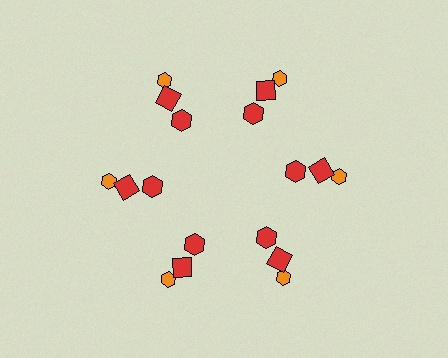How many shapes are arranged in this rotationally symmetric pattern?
There are 18 shapes, arranged in 6 groups of 3.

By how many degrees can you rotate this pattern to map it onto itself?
The pattern maps onto itself every 60 degrees of rotation.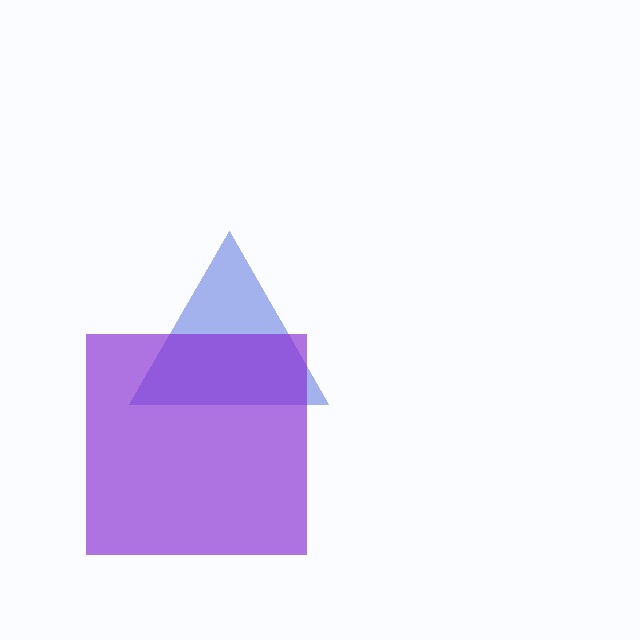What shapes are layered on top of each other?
The layered shapes are: a blue triangle, a purple square.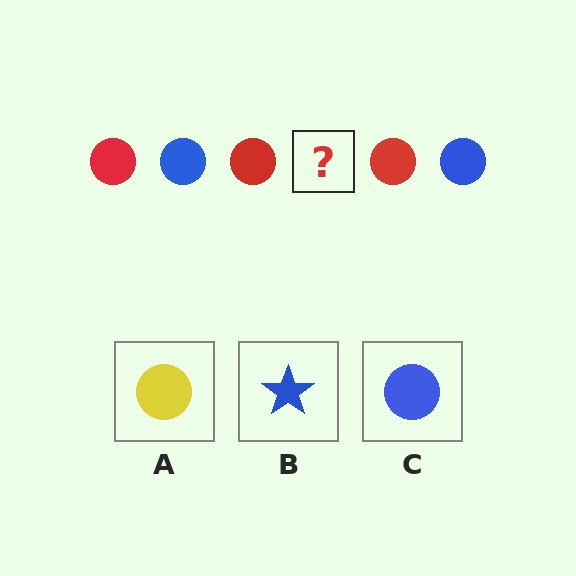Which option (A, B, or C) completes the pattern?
C.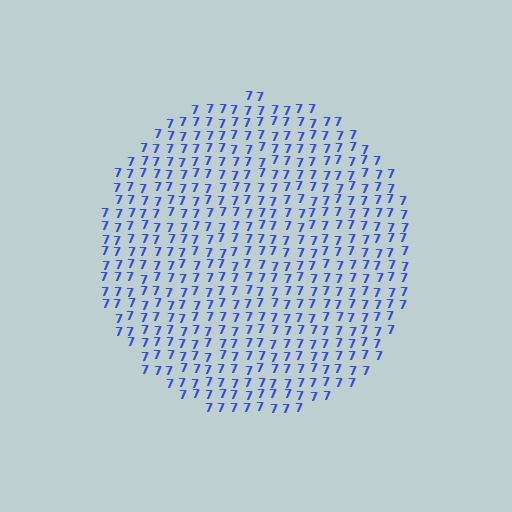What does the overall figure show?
The overall figure shows a circle.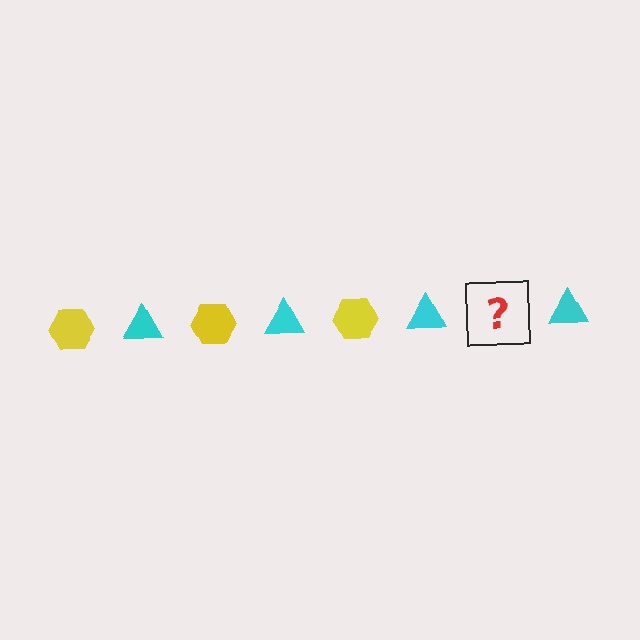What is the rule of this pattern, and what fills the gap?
The rule is that the pattern alternates between yellow hexagon and cyan triangle. The gap should be filled with a yellow hexagon.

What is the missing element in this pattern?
The missing element is a yellow hexagon.